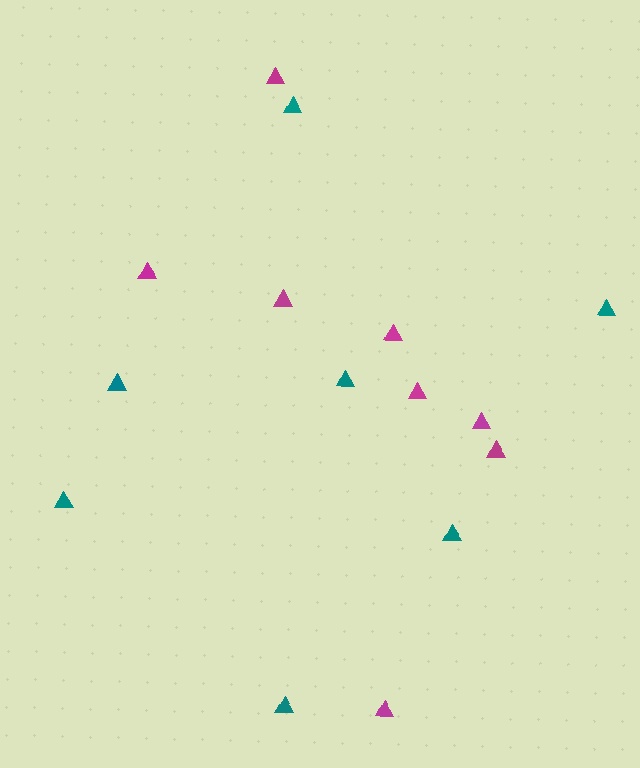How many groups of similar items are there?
There are 2 groups: one group of teal triangles (7) and one group of magenta triangles (8).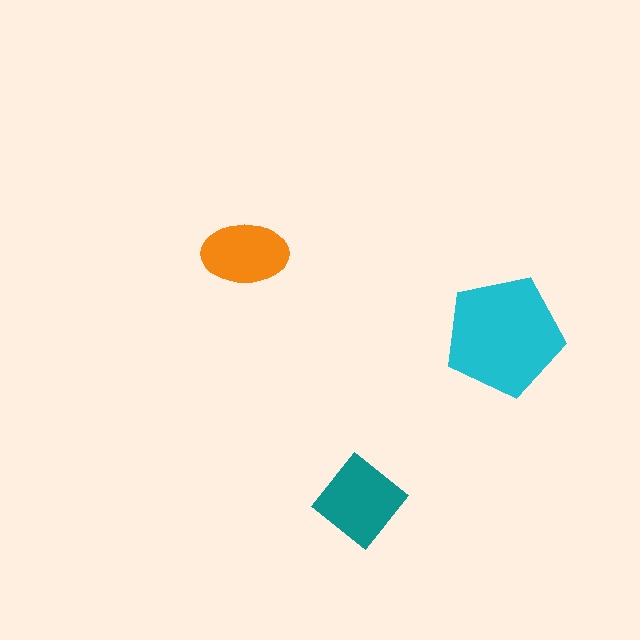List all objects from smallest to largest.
The orange ellipse, the teal diamond, the cyan pentagon.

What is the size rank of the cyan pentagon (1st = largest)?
1st.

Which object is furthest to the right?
The cyan pentagon is rightmost.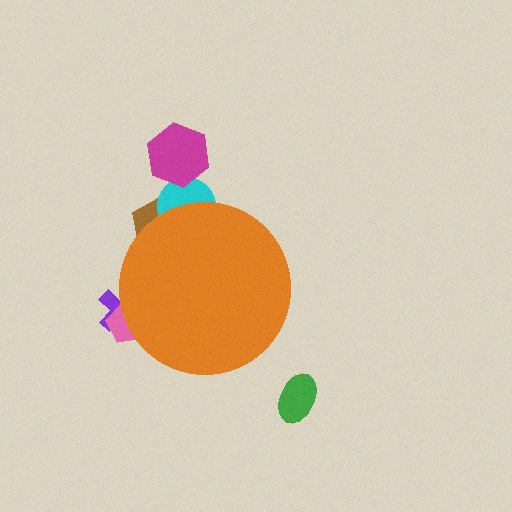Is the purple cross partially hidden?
Yes, the purple cross is partially hidden behind the orange circle.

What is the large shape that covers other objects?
An orange circle.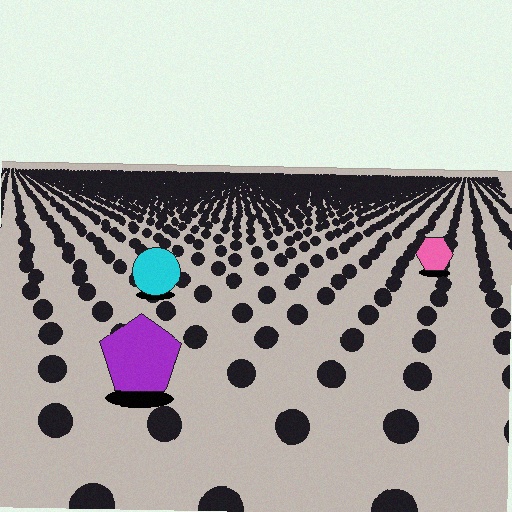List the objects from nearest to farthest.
From nearest to farthest: the purple pentagon, the cyan circle, the pink hexagon.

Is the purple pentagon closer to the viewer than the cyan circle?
Yes. The purple pentagon is closer — you can tell from the texture gradient: the ground texture is coarser near it.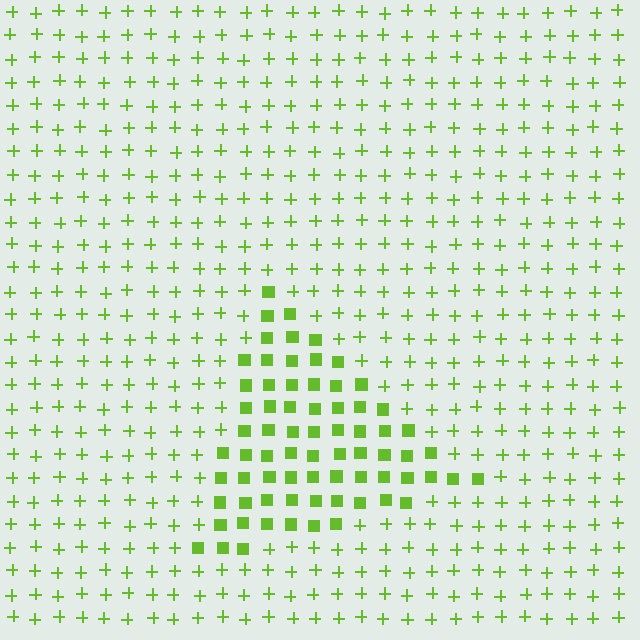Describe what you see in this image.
The image is filled with small lime elements arranged in a uniform grid. A triangle-shaped region contains squares, while the surrounding area contains plus signs. The boundary is defined purely by the change in element shape.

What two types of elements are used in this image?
The image uses squares inside the triangle region and plus signs outside it.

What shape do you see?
I see a triangle.